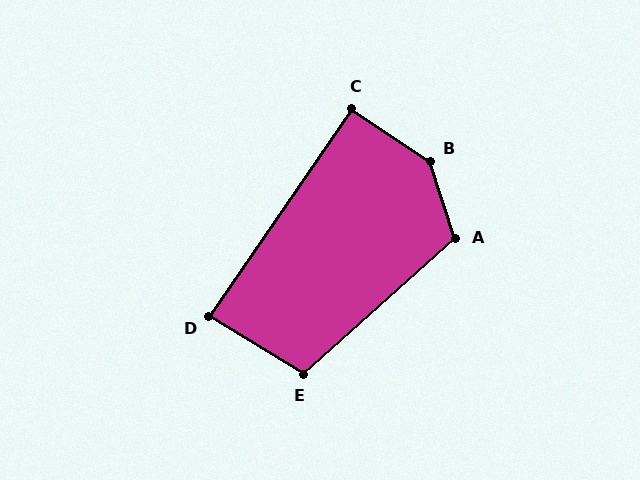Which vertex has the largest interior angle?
B, at approximately 142 degrees.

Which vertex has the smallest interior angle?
D, at approximately 87 degrees.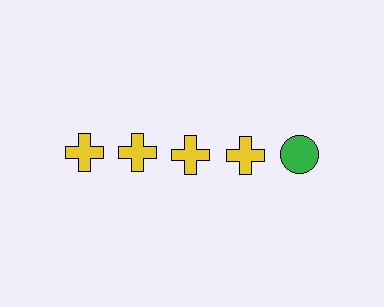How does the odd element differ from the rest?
It differs in both color (green instead of yellow) and shape (circle instead of cross).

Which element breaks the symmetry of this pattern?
The green circle in the top row, rightmost column breaks the symmetry. All other shapes are yellow crosses.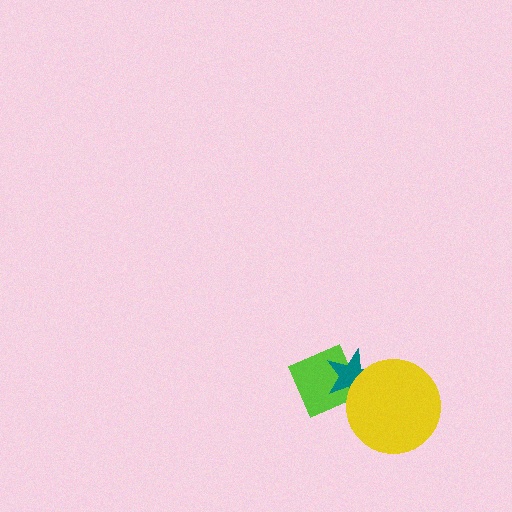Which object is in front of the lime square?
The teal star is in front of the lime square.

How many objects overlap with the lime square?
1 object overlaps with the lime square.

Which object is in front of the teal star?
The yellow circle is in front of the teal star.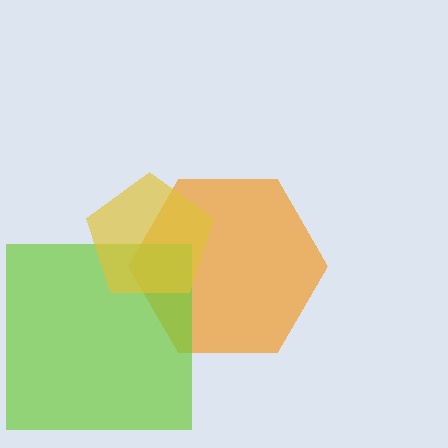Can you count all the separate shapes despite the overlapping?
Yes, there are 3 separate shapes.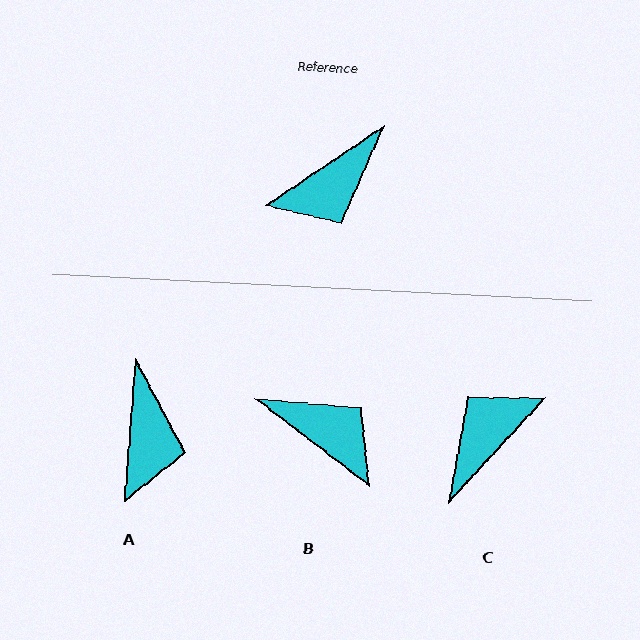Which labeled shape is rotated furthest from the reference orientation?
C, about 167 degrees away.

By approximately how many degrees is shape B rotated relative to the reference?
Approximately 109 degrees counter-clockwise.